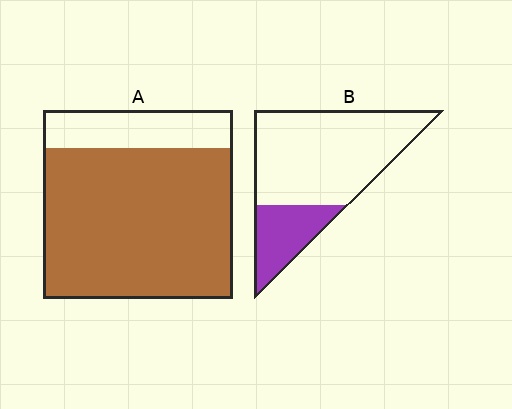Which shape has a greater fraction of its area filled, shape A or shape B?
Shape A.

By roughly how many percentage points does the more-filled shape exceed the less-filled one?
By roughly 55 percentage points (A over B).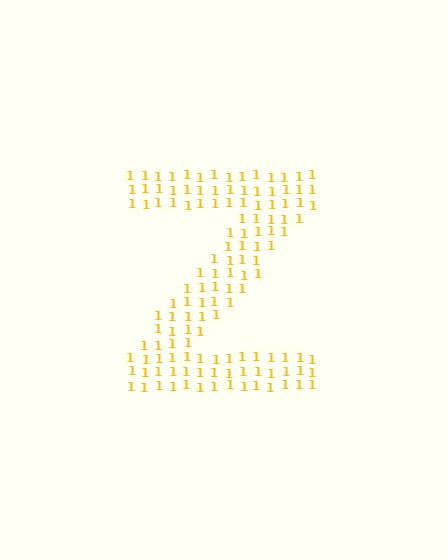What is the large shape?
The large shape is the letter Z.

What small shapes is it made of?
It is made of small digit 1's.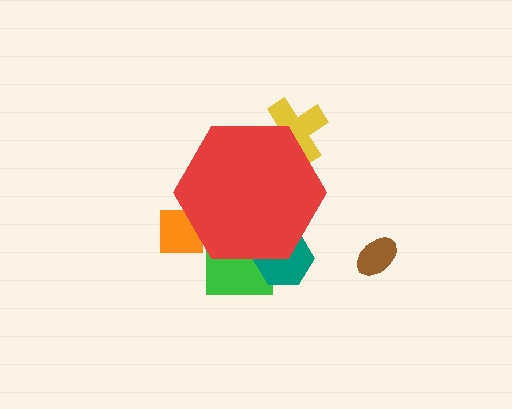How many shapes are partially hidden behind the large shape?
4 shapes are partially hidden.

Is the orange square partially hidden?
Yes, the orange square is partially hidden behind the red hexagon.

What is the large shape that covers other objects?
A red hexagon.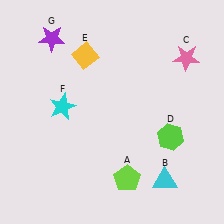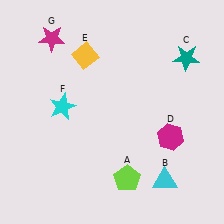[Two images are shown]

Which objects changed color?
C changed from pink to teal. D changed from lime to magenta. G changed from purple to magenta.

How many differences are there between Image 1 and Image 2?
There are 3 differences between the two images.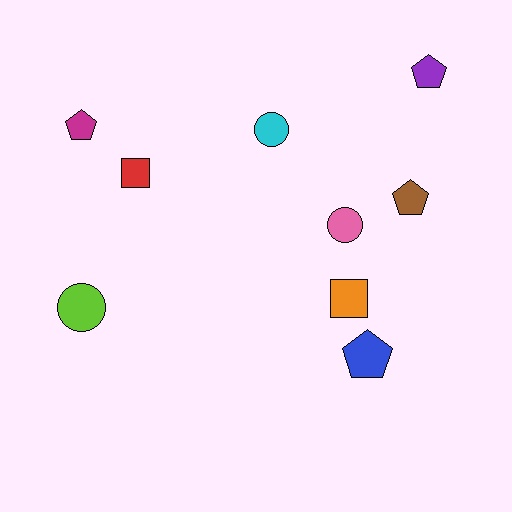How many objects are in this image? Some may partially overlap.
There are 9 objects.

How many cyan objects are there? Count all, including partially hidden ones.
There is 1 cyan object.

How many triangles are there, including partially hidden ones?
There are no triangles.